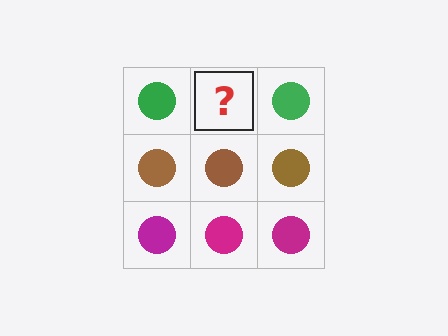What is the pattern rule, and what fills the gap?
The rule is that each row has a consistent color. The gap should be filled with a green circle.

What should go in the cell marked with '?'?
The missing cell should contain a green circle.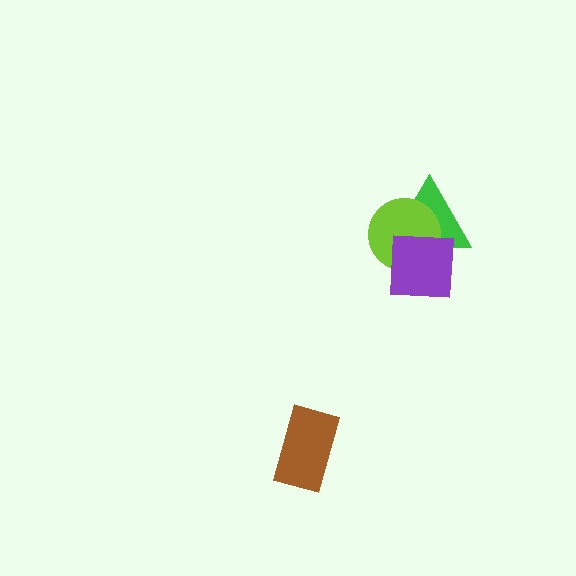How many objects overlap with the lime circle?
2 objects overlap with the lime circle.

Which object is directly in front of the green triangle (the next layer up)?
The lime circle is directly in front of the green triangle.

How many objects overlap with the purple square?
2 objects overlap with the purple square.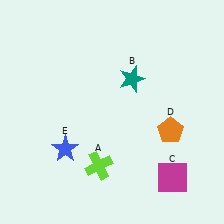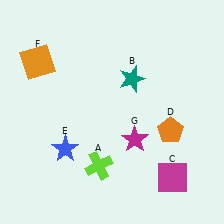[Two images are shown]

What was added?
An orange square (F), a magenta star (G) were added in Image 2.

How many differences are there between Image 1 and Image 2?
There are 2 differences between the two images.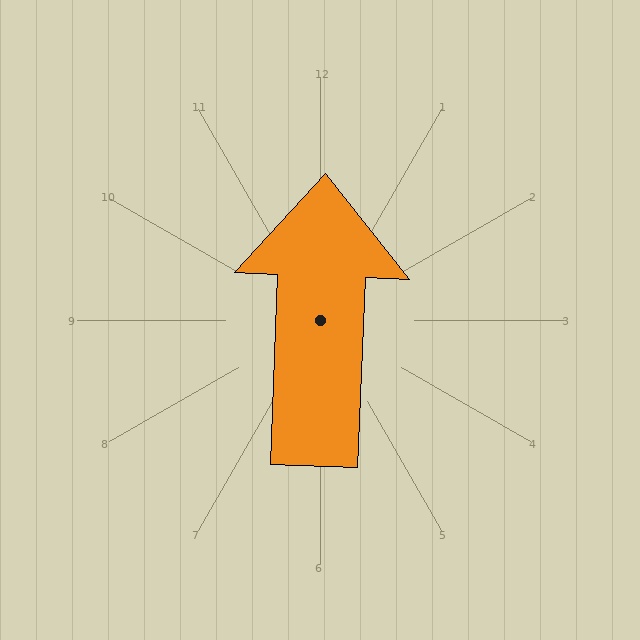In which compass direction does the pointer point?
North.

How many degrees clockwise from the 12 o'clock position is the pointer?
Approximately 2 degrees.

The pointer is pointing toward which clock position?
Roughly 12 o'clock.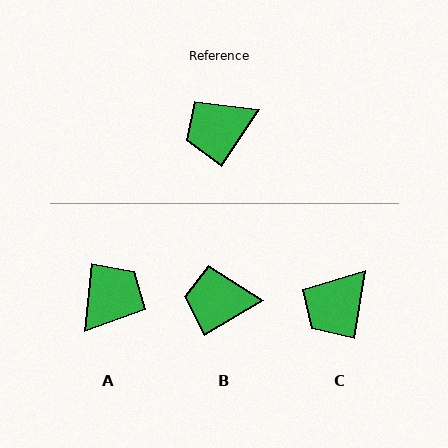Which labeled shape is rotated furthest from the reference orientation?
A, about 153 degrees away.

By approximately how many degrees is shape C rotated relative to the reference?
Approximately 24 degrees counter-clockwise.